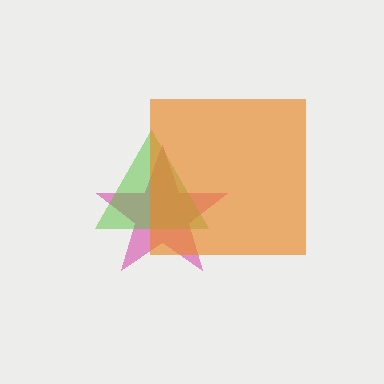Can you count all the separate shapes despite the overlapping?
Yes, there are 3 separate shapes.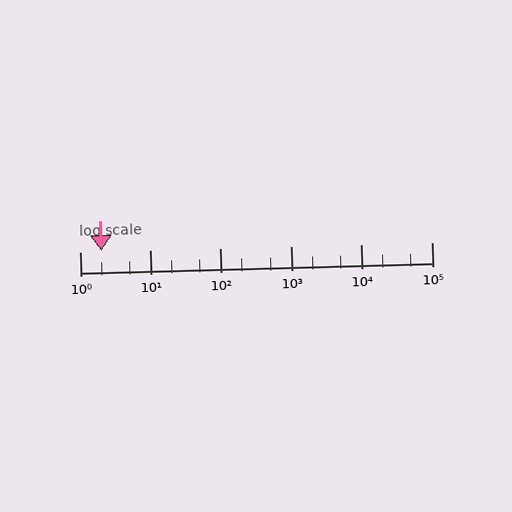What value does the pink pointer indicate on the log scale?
The pointer indicates approximately 2.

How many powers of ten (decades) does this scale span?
The scale spans 5 decades, from 1 to 100000.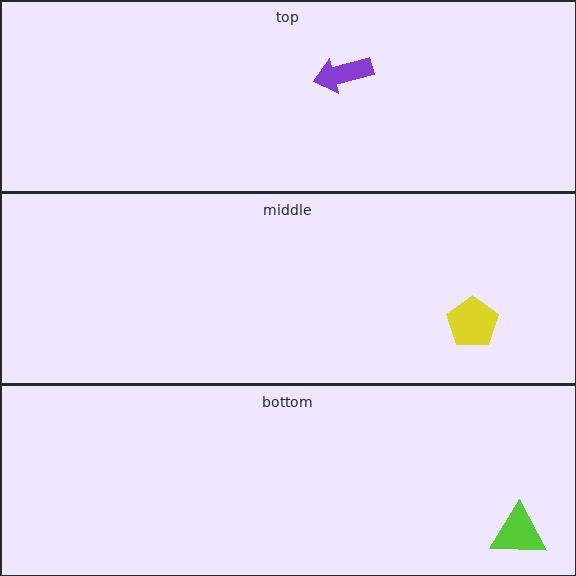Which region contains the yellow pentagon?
The middle region.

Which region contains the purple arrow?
The top region.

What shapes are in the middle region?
The yellow pentagon.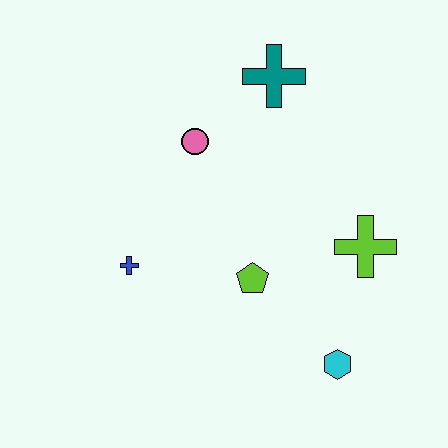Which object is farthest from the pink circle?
The cyan hexagon is farthest from the pink circle.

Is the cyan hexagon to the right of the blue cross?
Yes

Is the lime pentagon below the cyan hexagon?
No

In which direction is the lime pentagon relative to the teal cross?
The lime pentagon is below the teal cross.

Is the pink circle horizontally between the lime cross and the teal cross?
No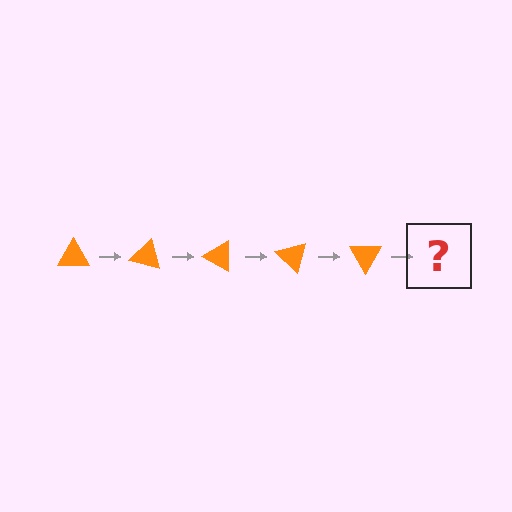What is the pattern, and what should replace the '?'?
The pattern is that the triangle rotates 15 degrees each step. The '?' should be an orange triangle rotated 75 degrees.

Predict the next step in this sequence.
The next step is an orange triangle rotated 75 degrees.